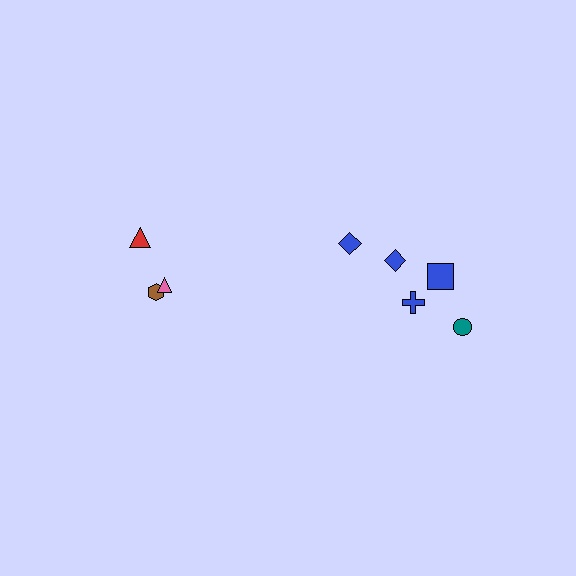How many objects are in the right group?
There are 5 objects.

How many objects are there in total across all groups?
There are 8 objects.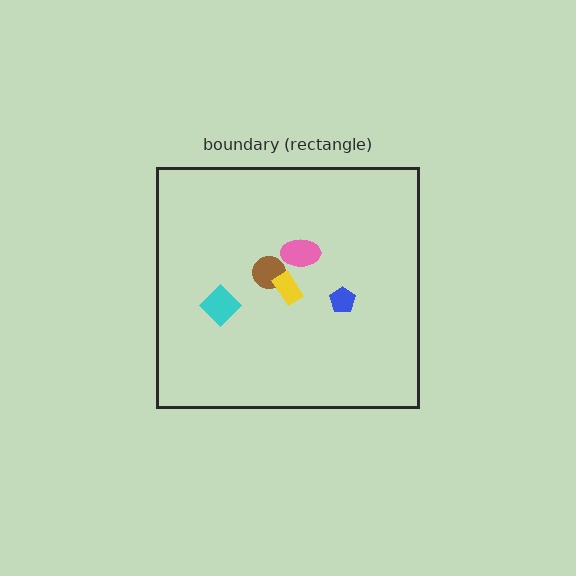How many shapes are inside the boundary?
5 inside, 0 outside.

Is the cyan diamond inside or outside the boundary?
Inside.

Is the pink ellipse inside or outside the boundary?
Inside.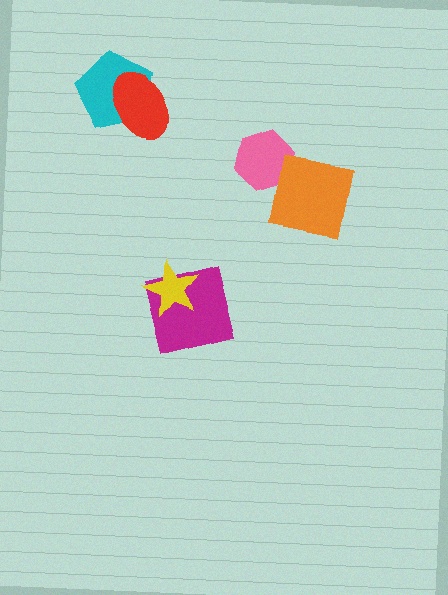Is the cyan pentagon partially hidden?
Yes, it is partially covered by another shape.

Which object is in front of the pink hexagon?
The orange square is in front of the pink hexagon.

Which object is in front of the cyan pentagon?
The red ellipse is in front of the cyan pentagon.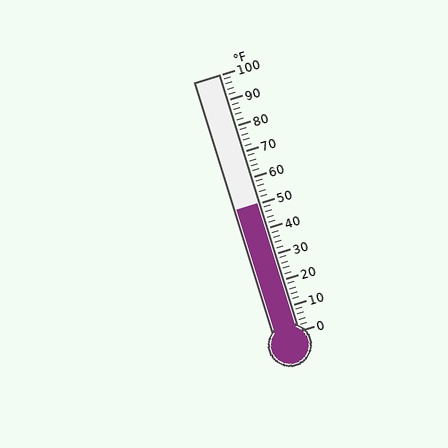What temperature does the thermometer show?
The thermometer shows approximately 50°F.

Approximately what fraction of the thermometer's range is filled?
The thermometer is filled to approximately 50% of its range.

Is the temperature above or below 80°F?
The temperature is below 80°F.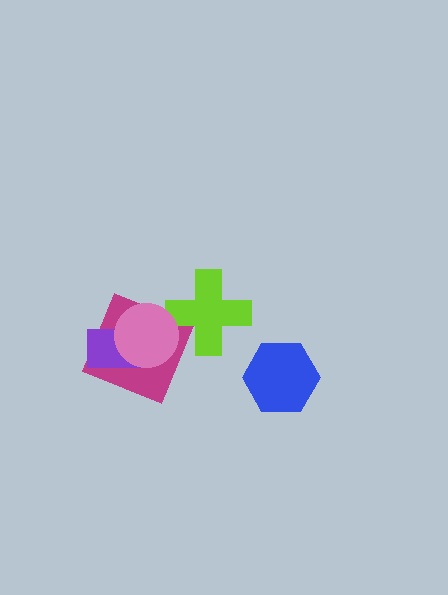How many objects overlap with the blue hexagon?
0 objects overlap with the blue hexagon.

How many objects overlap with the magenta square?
2 objects overlap with the magenta square.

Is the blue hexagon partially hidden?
No, no other shape covers it.